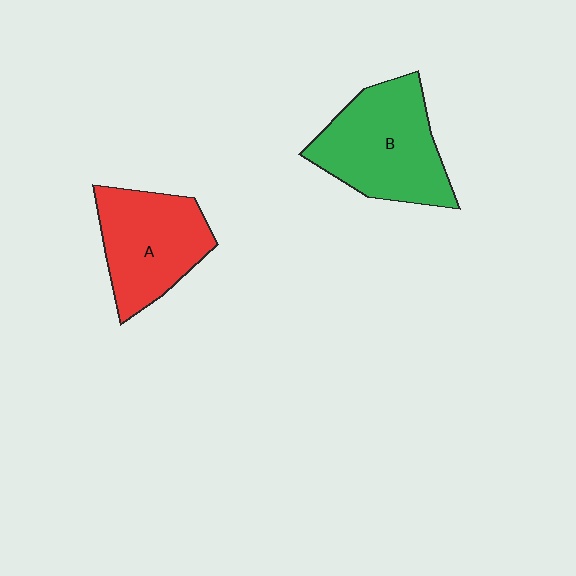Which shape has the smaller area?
Shape A (red).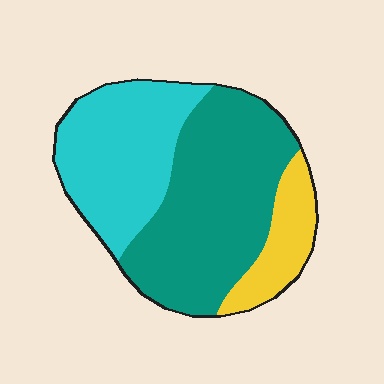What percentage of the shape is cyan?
Cyan takes up about one third (1/3) of the shape.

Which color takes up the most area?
Teal, at roughly 50%.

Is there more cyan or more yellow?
Cyan.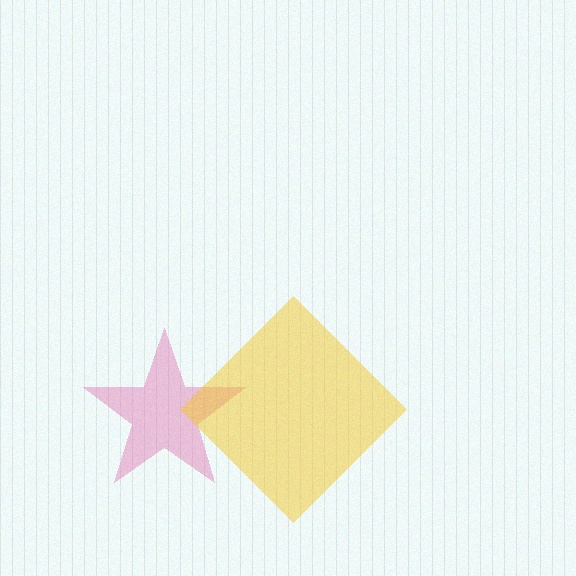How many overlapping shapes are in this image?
There are 2 overlapping shapes in the image.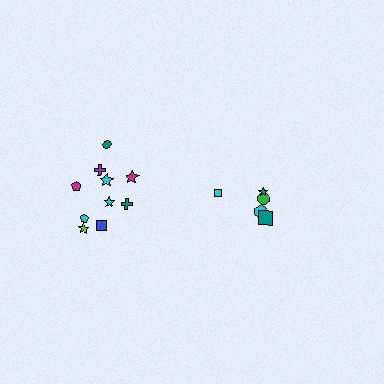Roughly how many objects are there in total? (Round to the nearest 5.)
Roughly 15 objects in total.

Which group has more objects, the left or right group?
The left group.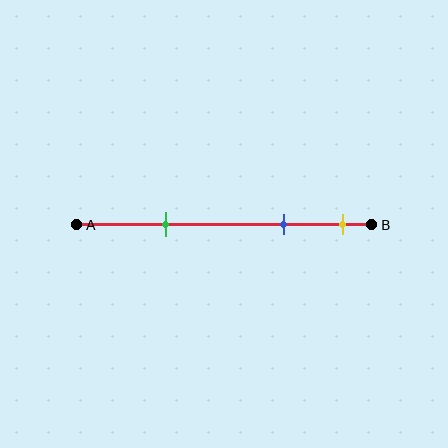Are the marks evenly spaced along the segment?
No, the marks are not evenly spaced.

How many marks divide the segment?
There are 3 marks dividing the segment.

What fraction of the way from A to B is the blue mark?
The blue mark is approximately 70% (0.7) of the way from A to B.